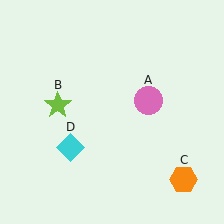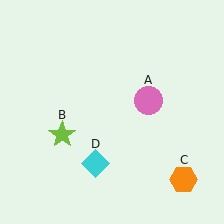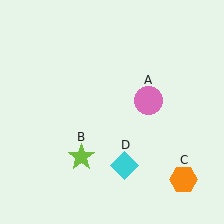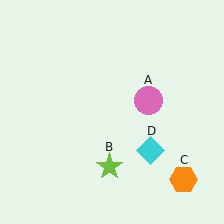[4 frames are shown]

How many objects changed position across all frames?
2 objects changed position: lime star (object B), cyan diamond (object D).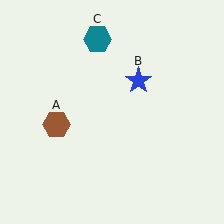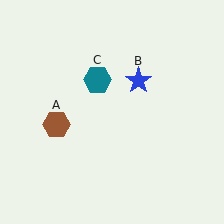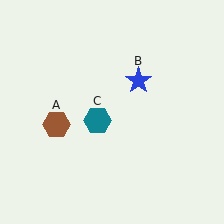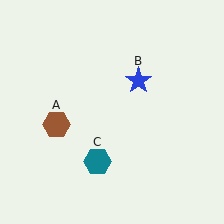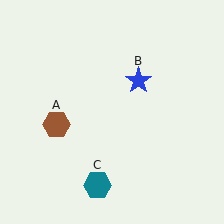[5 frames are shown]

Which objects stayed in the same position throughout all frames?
Brown hexagon (object A) and blue star (object B) remained stationary.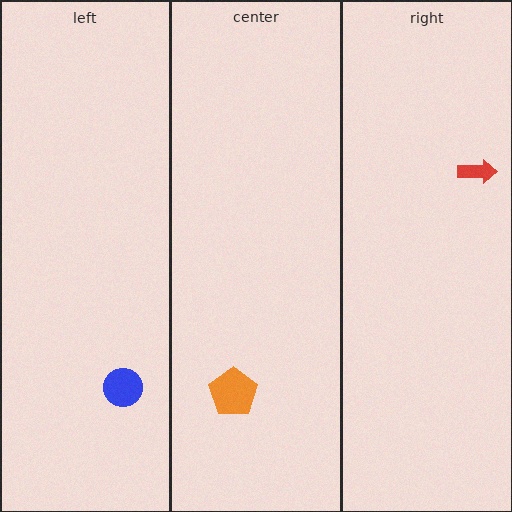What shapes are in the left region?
The blue circle.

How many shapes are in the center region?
1.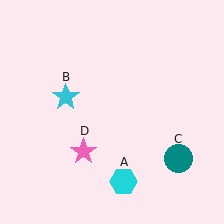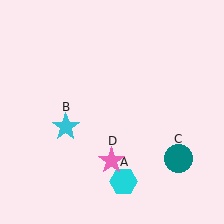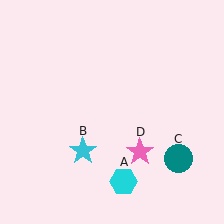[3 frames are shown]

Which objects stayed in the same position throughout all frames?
Cyan hexagon (object A) and teal circle (object C) remained stationary.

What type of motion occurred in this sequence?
The cyan star (object B), pink star (object D) rotated counterclockwise around the center of the scene.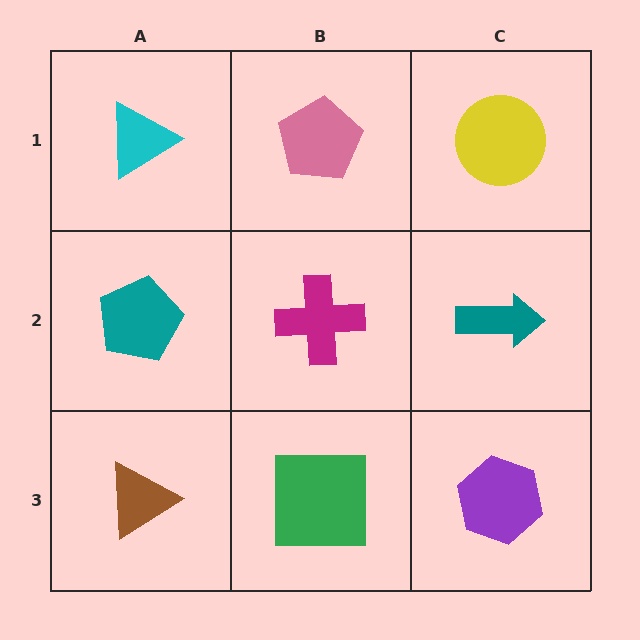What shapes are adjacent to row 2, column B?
A pink pentagon (row 1, column B), a green square (row 3, column B), a teal pentagon (row 2, column A), a teal arrow (row 2, column C).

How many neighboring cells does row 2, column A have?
3.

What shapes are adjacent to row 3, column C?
A teal arrow (row 2, column C), a green square (row 3, column B).